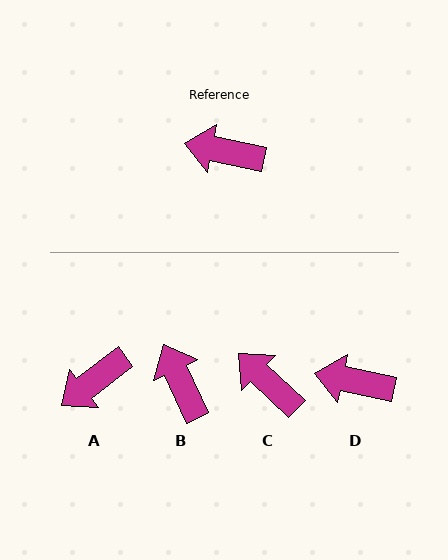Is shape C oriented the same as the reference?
No, it is off by about 32 degrees.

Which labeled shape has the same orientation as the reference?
D.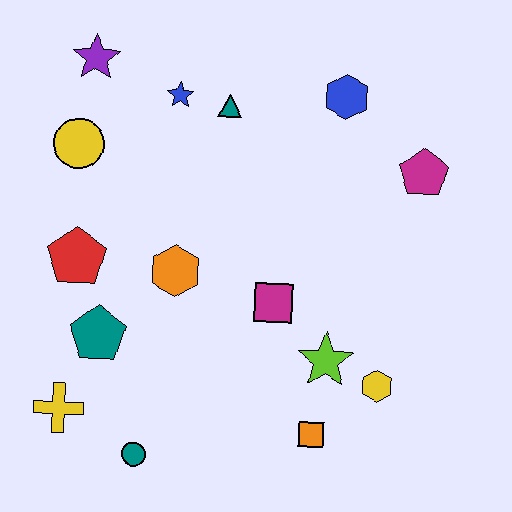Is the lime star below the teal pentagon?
Yes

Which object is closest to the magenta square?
The lime star is closest to the magenta square.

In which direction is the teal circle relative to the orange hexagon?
The teal circle is below the orange hexagon.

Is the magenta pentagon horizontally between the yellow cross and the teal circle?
No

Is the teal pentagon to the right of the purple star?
Yes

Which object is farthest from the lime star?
The purple star is farthest from the lime star.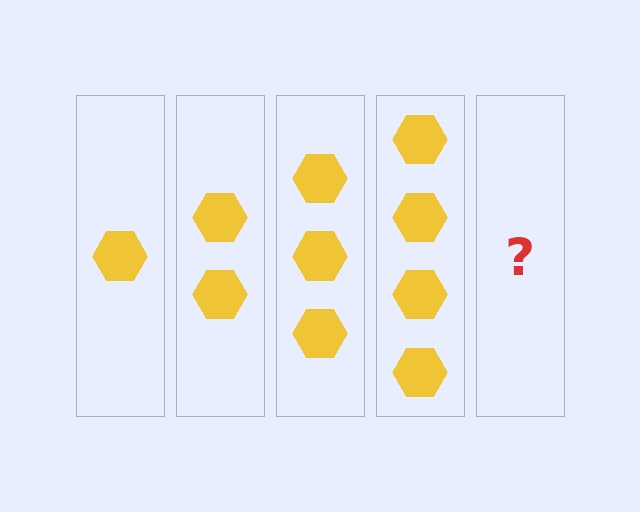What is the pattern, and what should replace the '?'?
The pattern is that each step adds one more hexagon. The '?' should be 5 hexagons.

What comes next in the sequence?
The next element should be 5 hexagons.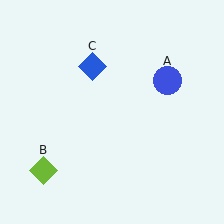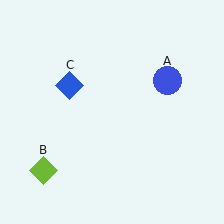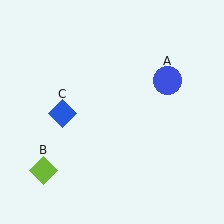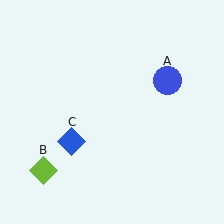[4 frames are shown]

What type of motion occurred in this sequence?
The blue diamond (object C) rotated counterclockwise around the center of the scene.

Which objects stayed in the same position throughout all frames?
Blue circle (object A) and lime diamond (object B) remained stationary.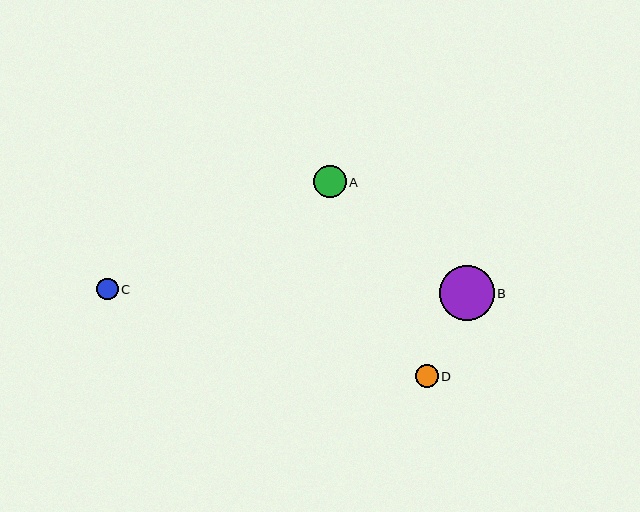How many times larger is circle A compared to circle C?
Circle A is approximately 1.5 times the size of circle C.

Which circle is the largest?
Circle B is the largest with a size of approximately 55 pixels.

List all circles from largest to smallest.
From largest to smallest: B, A, D, C.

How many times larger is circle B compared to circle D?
Circle B is approximately 2.4 times the size of circle D.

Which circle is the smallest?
Circle C is the smallest with a size of approximately 22 pixels.